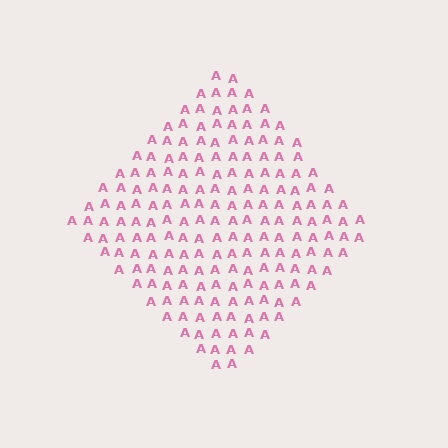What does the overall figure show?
The overall figure shows a diamond.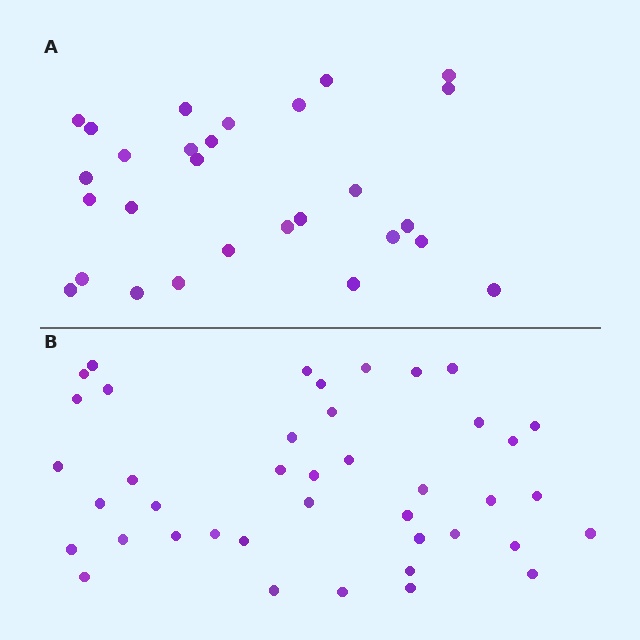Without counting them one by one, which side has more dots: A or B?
Region B (the bottom region) has more dots.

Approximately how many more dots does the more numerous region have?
Region B has approximately 15 more dots than region A.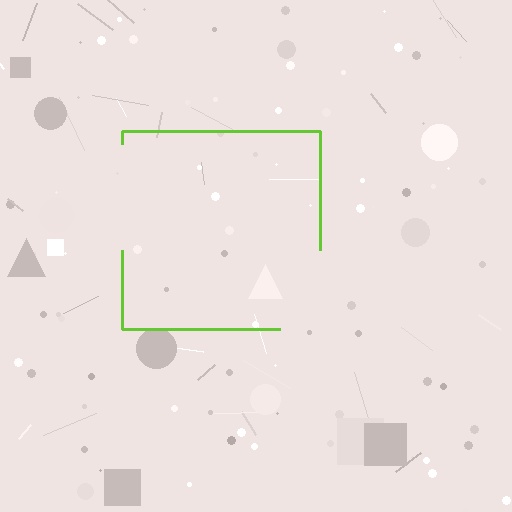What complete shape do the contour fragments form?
The contour fragments form a square.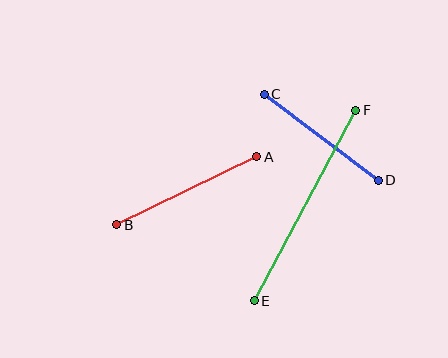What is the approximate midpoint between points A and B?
The midpoint is at approximately (187, 191) pixels.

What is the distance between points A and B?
The distance is approximately 155 pixels.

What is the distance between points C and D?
The distance is approximately 143 pixels.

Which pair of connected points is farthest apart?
Points E and F are farthest apart.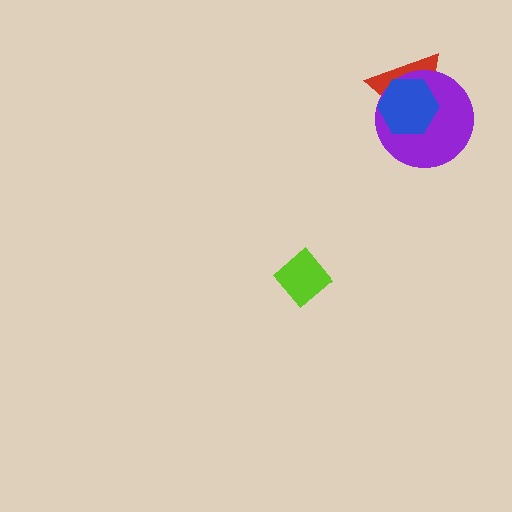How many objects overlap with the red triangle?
2 objects overlap with the red triangle.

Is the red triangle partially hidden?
Yes, it is partially covered by another shape.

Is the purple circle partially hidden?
Yes, it is partially covered by another shape.